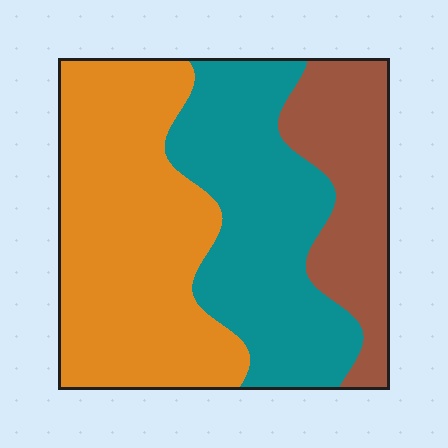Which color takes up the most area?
Orange, at roughly 45%.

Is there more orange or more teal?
Orange.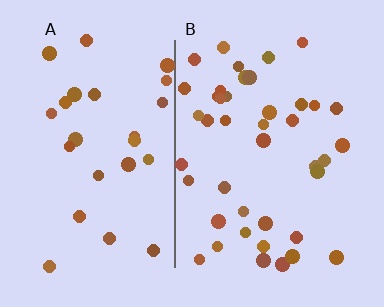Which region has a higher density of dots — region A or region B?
B (the right).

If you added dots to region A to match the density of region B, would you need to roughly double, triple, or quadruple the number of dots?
Approximately double.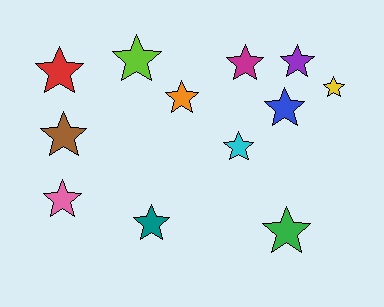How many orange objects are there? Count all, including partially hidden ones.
There is 1 orange object.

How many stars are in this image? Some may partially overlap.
There are 12 stars.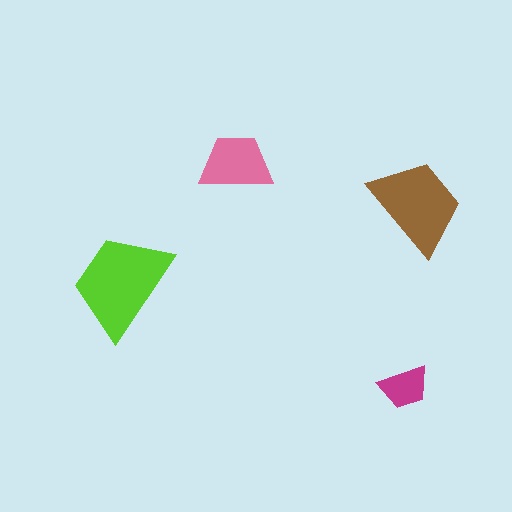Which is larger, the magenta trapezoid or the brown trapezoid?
The brown one.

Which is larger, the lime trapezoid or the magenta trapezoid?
The lime one.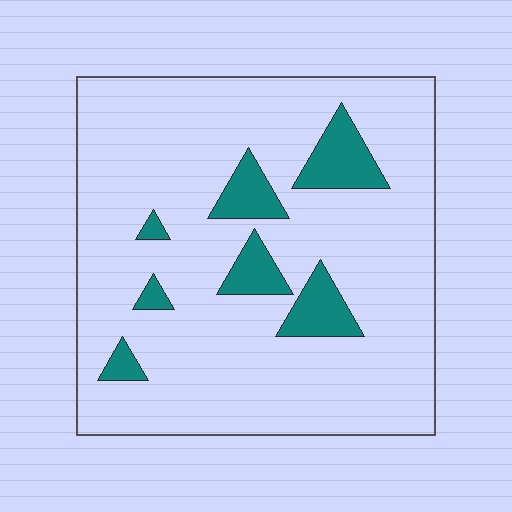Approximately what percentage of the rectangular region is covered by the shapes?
Approximately 10%.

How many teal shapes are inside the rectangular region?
7.